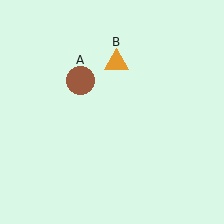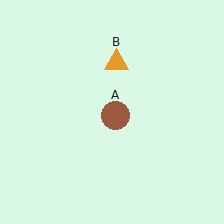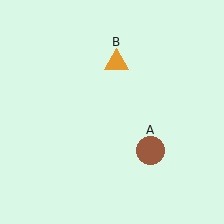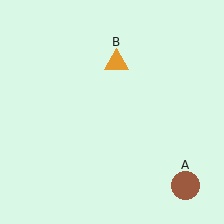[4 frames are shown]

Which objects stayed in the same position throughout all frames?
Orange triangle (object B) remained stationary.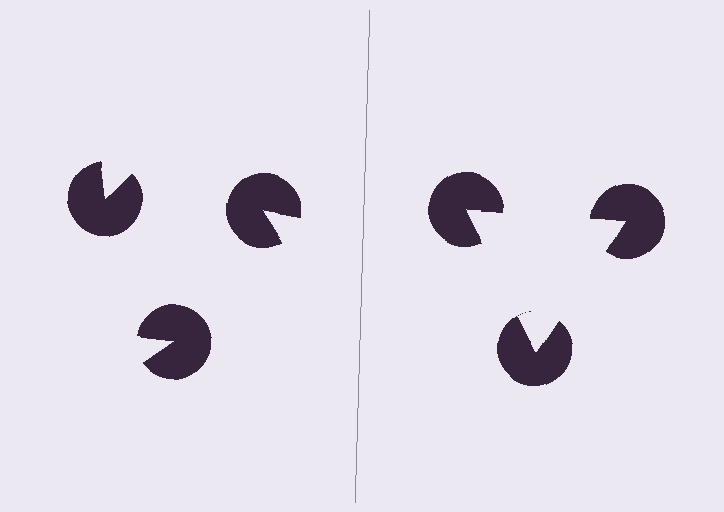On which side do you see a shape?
An illusory triangle appears on the right side. On the left side the wedge cuts are rotated, so no coherent shape forms.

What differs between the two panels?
The pac-man discs are positioned identically on both sides; only the wedge orientations differ. On the right they align to a triangle; on the left they are misaligned.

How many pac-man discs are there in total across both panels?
6 — 3 on each side.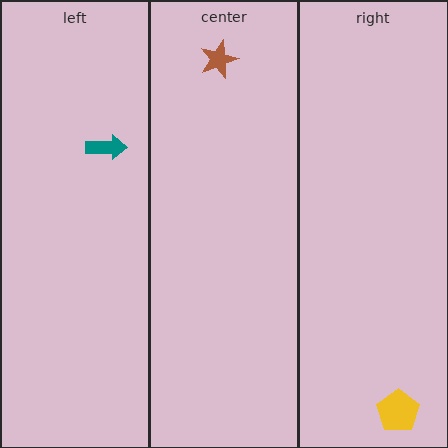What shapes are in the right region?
The yellow pentagon.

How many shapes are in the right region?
1.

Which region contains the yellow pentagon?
The right region.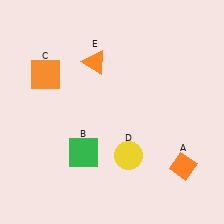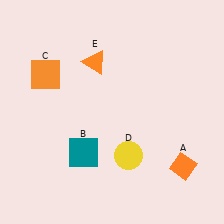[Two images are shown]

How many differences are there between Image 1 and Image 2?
There is 1 difference between the two images.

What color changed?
The square (B) changed from green in Image 1 to teal in Image 2.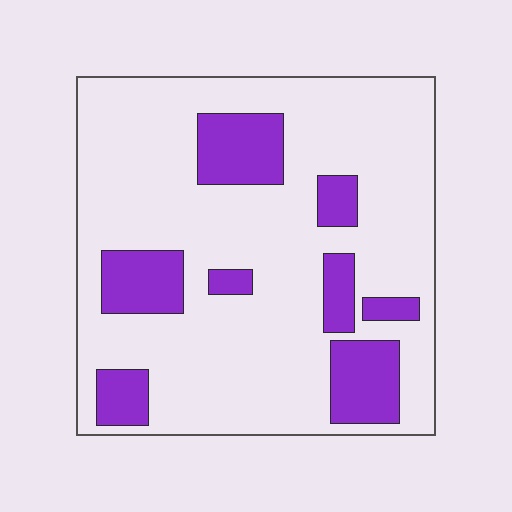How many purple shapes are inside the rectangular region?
8.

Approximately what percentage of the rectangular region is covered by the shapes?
Approximately 20%.